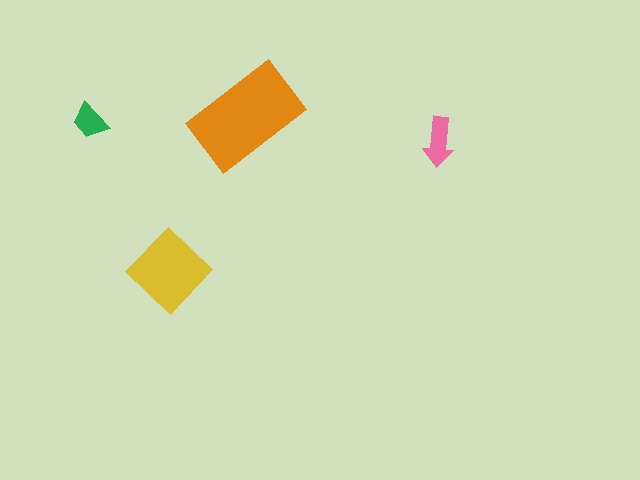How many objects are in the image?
There are 4 objects in the image.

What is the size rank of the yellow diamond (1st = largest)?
2nd.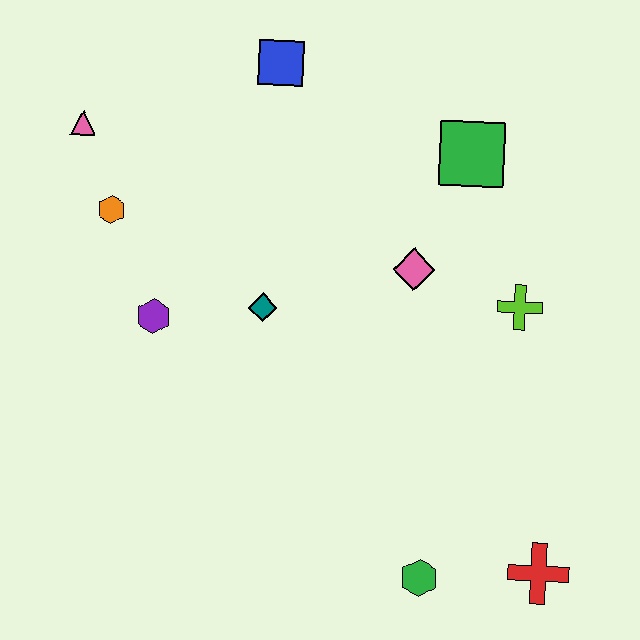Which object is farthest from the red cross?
The pink triangle is farthest from the red cross.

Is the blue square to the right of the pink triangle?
Yes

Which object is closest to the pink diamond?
The lime cross is closest to the pink diamond.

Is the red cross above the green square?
No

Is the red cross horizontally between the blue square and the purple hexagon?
No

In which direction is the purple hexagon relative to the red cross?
The purple hexagon is to the left of the red cross.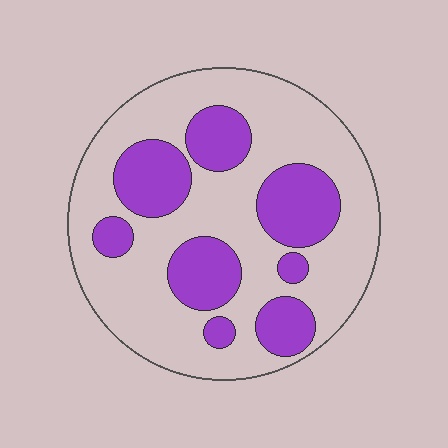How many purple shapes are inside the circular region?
8.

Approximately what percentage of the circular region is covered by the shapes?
Approximately 30%.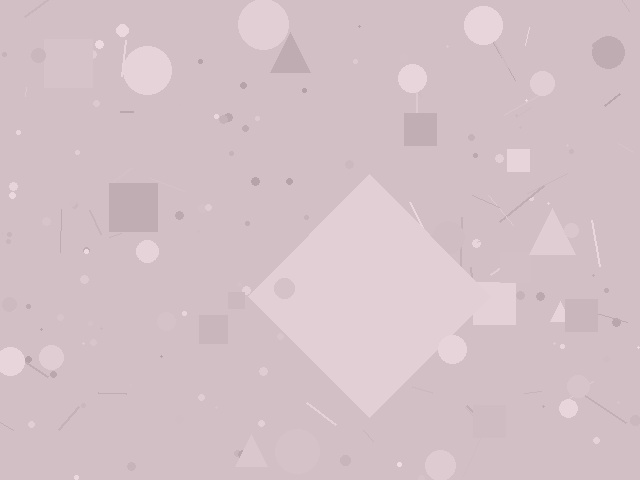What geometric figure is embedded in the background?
A diamond is embedded in the background.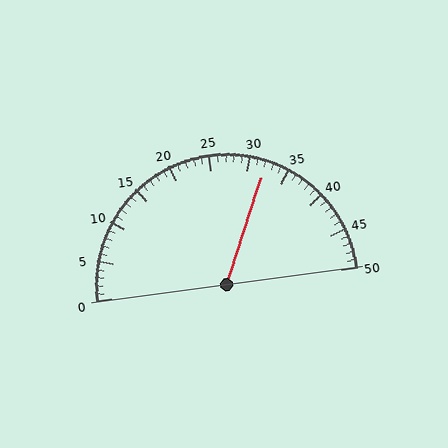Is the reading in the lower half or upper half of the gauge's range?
The reading is in the upper half of the range (0 to 50).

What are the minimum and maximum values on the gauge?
The gauge ranges from 0 to 50.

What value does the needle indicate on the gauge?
The needle indicates approximately 32.